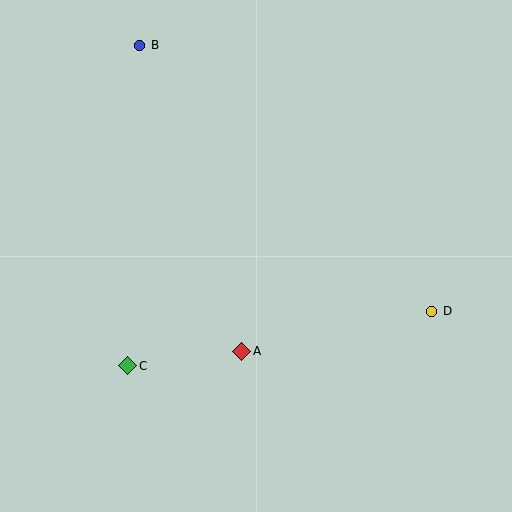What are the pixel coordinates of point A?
Point A is at (242, 351).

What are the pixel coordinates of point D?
Point D is at (432, 311).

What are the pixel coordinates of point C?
Point C is at (128, 366).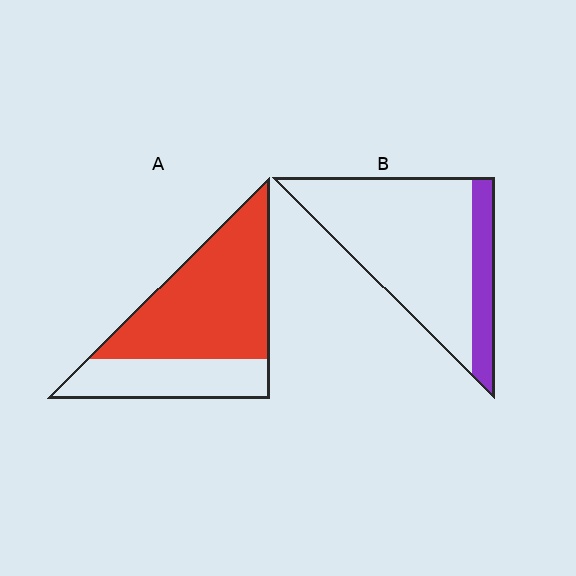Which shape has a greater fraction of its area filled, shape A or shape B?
Shape A.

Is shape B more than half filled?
No.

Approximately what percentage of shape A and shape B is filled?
A is approximately 65% and B is approximately 20%.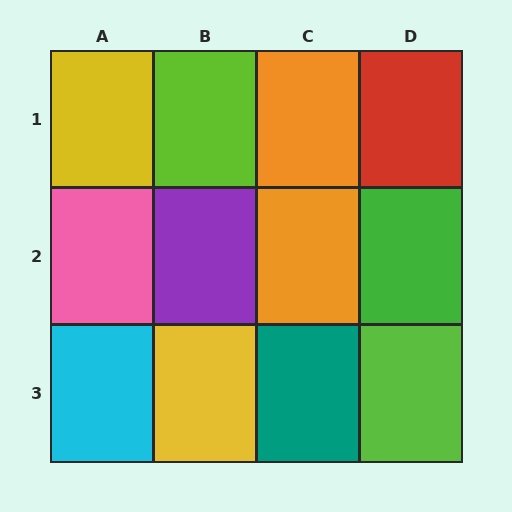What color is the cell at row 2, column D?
Green.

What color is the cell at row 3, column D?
Lime.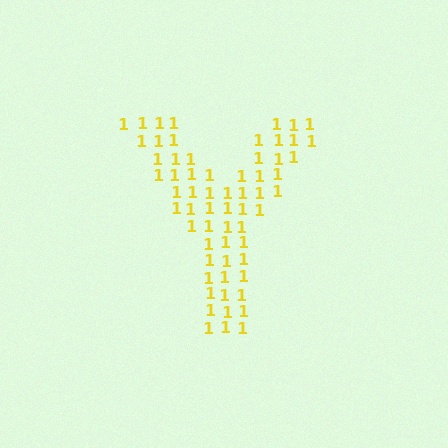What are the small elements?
The small elements are digit 1's.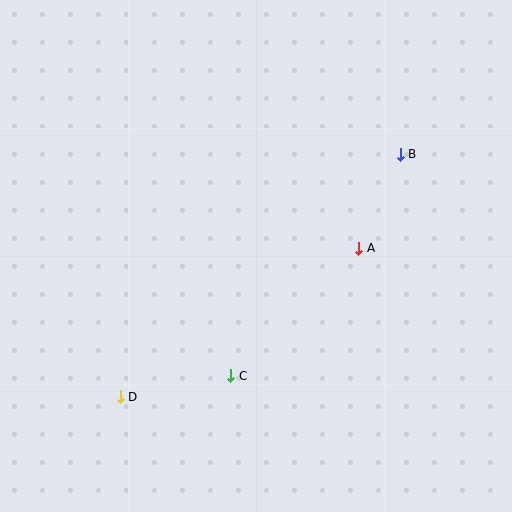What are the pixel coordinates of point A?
Point A is at (359, 248).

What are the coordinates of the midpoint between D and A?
The midpoint between D and A is at (240, 322).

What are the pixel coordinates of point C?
Point C is at (231, 376).